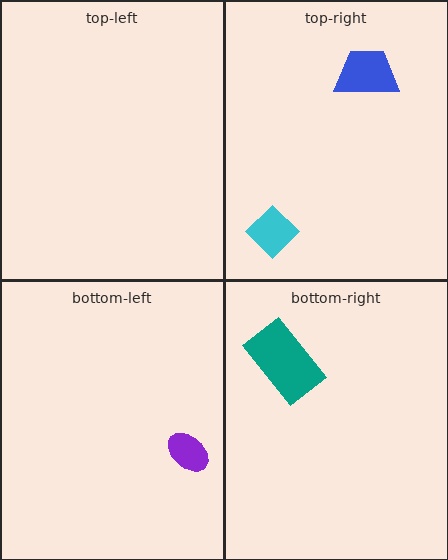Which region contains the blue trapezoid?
The top-right region.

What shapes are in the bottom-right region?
The teal rectangle.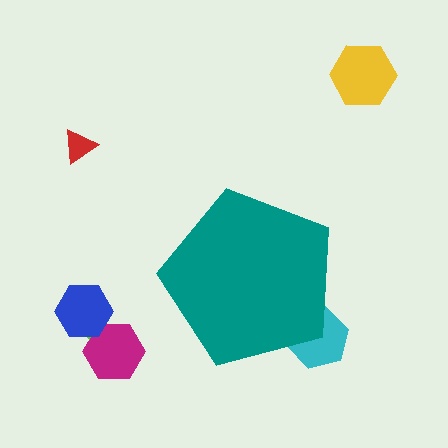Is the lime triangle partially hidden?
No, the lime triangle is fully visible.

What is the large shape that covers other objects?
A teal pentagon.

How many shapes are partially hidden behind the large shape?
1 shape is partially hidden.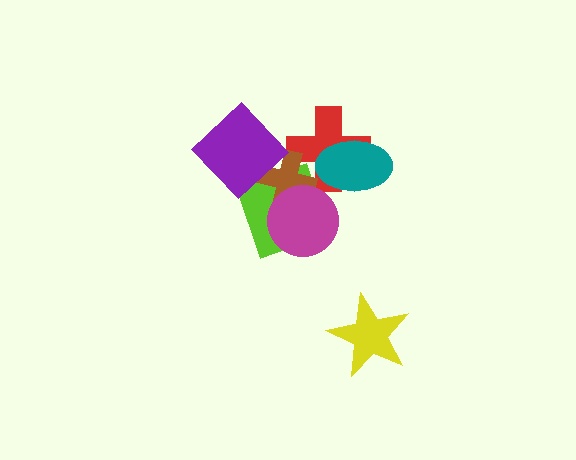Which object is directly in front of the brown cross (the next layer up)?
The magenta circle is directly in front of the brown cross.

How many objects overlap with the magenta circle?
2 objects overlap with the magenta circle.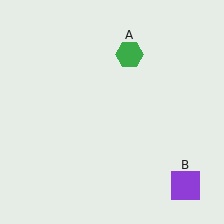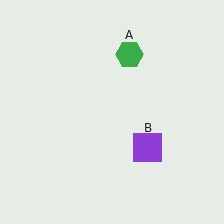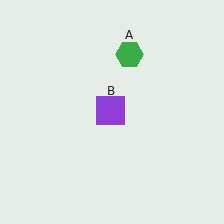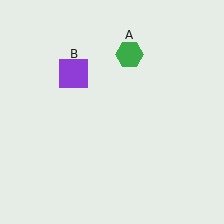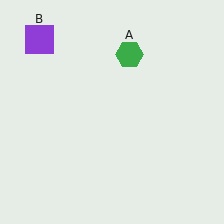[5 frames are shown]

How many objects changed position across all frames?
1 object changed position: purple square (object B).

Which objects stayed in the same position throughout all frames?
Green hexagon (object A) remained stationary.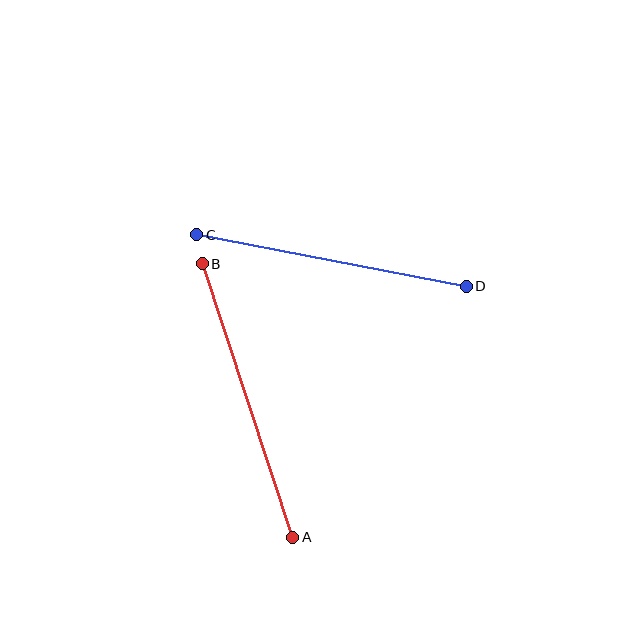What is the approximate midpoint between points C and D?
The midpoint is at approximately (331, 260) pixels.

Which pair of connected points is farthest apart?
Points A and B are farthest apart.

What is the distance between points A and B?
The distance is approximately 288 pixels.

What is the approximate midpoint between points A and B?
The midpoint is at approximately (247, 400) pixels.